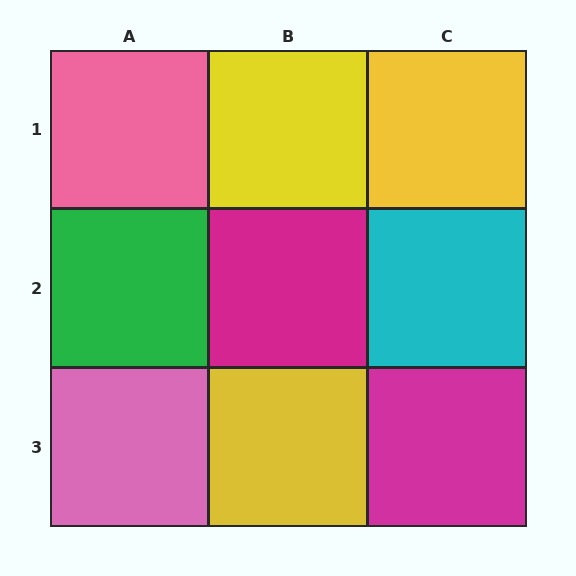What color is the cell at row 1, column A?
Pink.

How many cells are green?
1 cell is green.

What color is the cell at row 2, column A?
Green.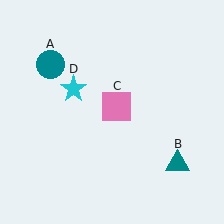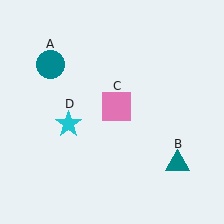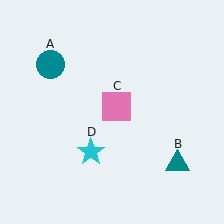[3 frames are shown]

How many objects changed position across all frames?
1 object changed position: cyan star (object D).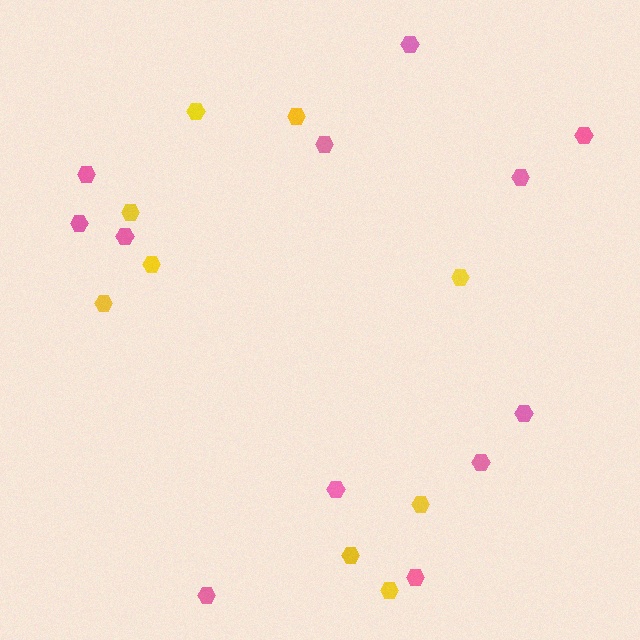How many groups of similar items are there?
There are 2 groups: one group of pink hexagons (12) and one group of yellow hexagons (9).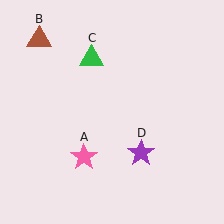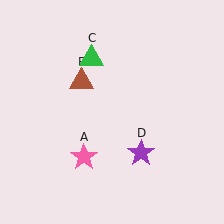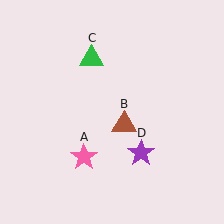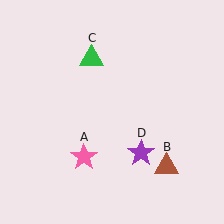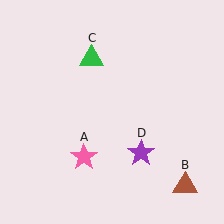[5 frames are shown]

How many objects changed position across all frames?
1 object changed position: brown triangle (object B).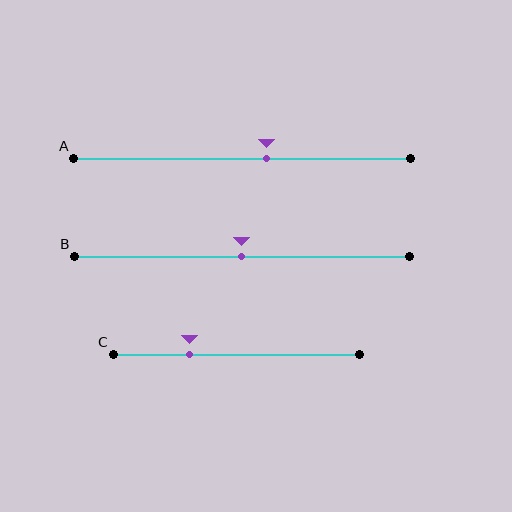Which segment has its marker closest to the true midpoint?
Segment B has its marker closest to the true midpoint.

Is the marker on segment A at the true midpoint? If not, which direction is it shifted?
No, the marker on segment A is shifted to the right by about 7% of the segment length.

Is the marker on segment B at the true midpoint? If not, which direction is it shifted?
Yes, the marker on segment B is at the true midpoint.